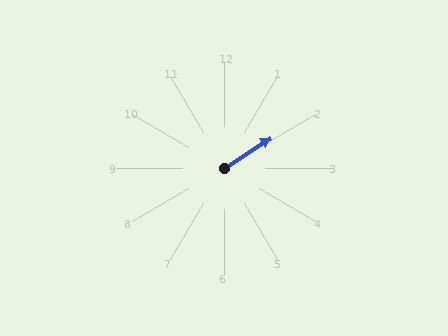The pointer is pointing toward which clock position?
Roughly 2 o'clock.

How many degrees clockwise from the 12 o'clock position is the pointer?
Approximately 57 degrees.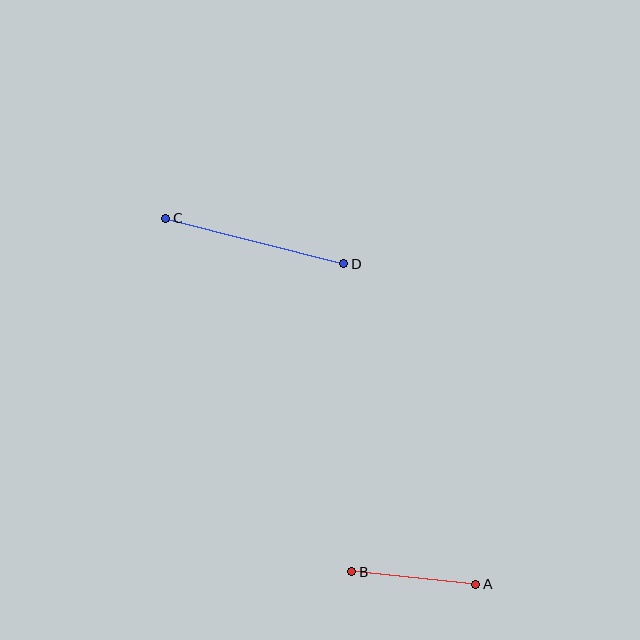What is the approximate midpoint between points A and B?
The midpoint is at approximately (414, 578) pixels.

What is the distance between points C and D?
The distance is approximately 184 pixels.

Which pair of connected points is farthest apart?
Points C and D are farthest apart.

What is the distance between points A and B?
The distance is approximately 125 pixels.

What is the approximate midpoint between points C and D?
The midpoint is at approximately (255, 241) pixels.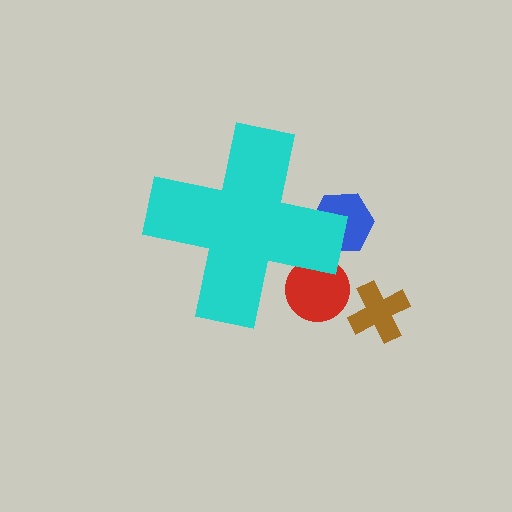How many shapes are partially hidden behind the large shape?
2 shapes are partially hidden.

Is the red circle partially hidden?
Yes, the red circle is partially hidden behind the cyan cross.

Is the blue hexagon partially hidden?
Yes, the blue hexagon is partially hidden behind the cyan cross.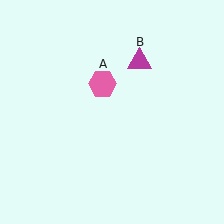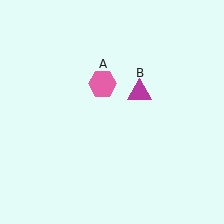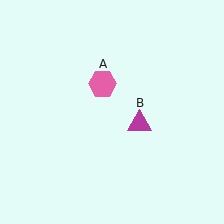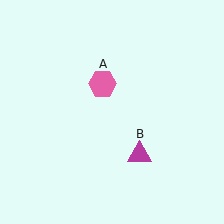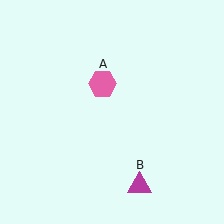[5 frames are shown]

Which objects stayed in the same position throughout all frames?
Pink hexagon (object A) remained stationary.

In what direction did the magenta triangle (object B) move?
The magenta triangle (object B) moved down.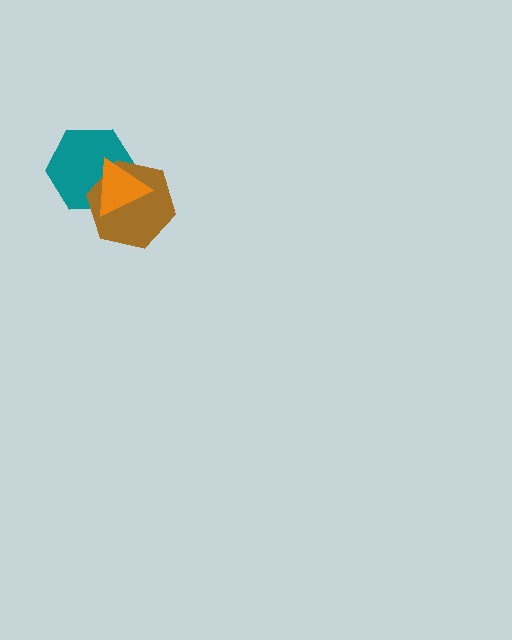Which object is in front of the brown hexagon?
The orange triangle is in front of the brown hexagon.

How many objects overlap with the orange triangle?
2 objects overlap with the orange triangle.